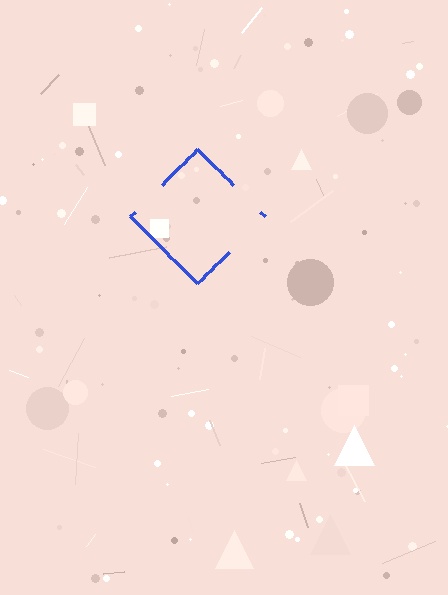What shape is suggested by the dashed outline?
The dashed outline suggests a diamond.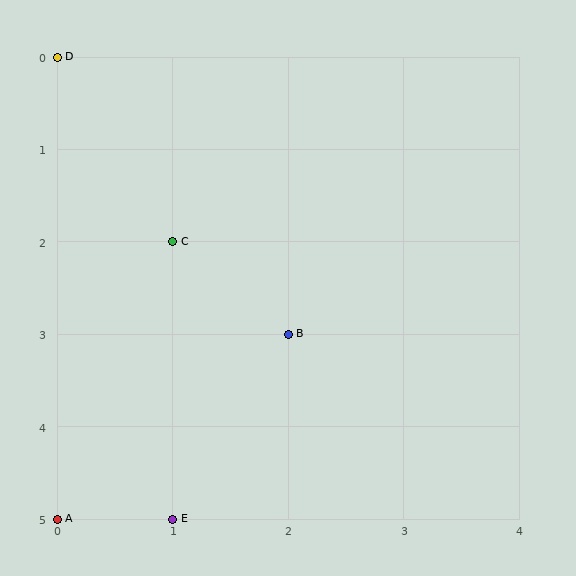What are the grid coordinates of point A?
Point A is at grid coordinates (0, 5).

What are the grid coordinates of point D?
Point D is at grid coordinates (0, 0).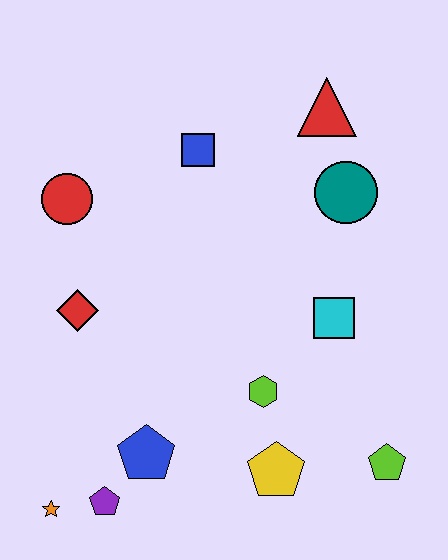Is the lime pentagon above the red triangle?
No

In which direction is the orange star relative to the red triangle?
The orange star is below the red triangle.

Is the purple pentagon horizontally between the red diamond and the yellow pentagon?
Yes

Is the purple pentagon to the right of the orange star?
Yes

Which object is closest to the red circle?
The red diamond is closest to the red circle.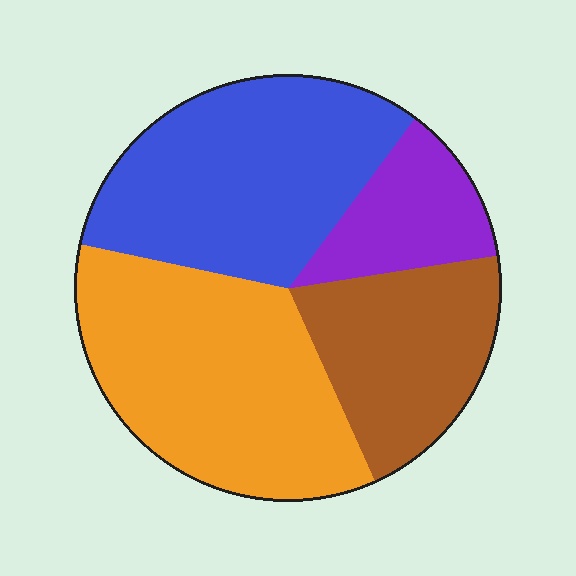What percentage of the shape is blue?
Blue covers roughly 30% of the shape.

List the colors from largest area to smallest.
From largest to smallest: orange, blue, brown, purple.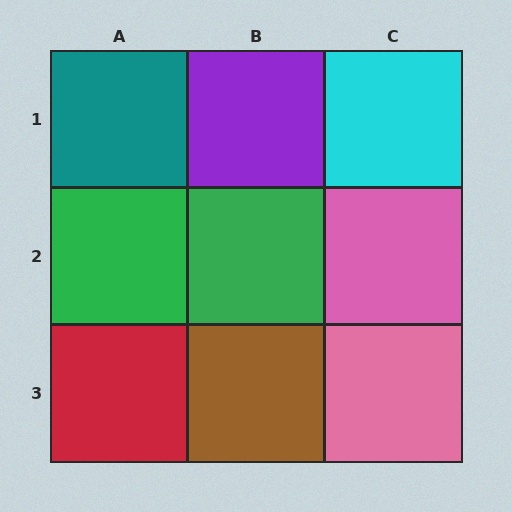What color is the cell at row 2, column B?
Green.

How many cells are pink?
2 cells are pink.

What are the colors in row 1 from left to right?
Teal, purple, cyan.